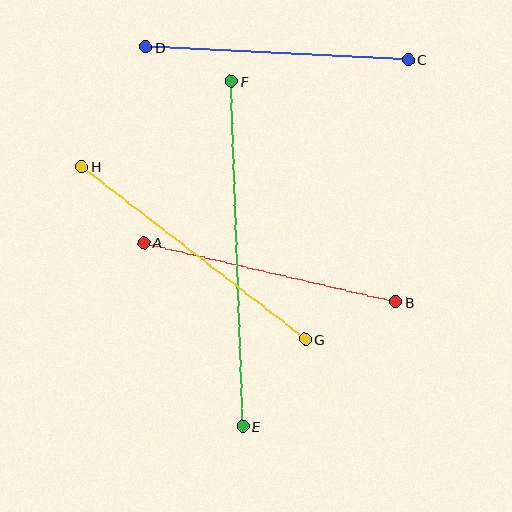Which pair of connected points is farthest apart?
Points E and F are farthest apart.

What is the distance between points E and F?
The distance is approximately 345 pixels.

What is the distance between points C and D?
The distance is approximately 262 pixels.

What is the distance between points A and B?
The distance is approximately 259 pixels.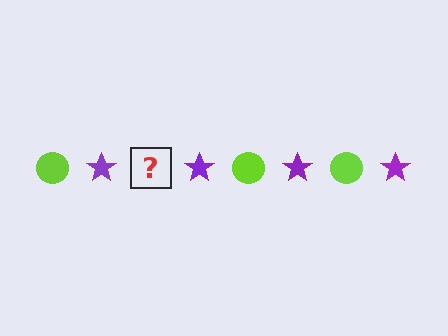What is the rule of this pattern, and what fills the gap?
The rule is that the pattern alternates between lime circle and purple star. The gap should be filled with a lime circle.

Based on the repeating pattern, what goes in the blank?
The blank should be a lime circle.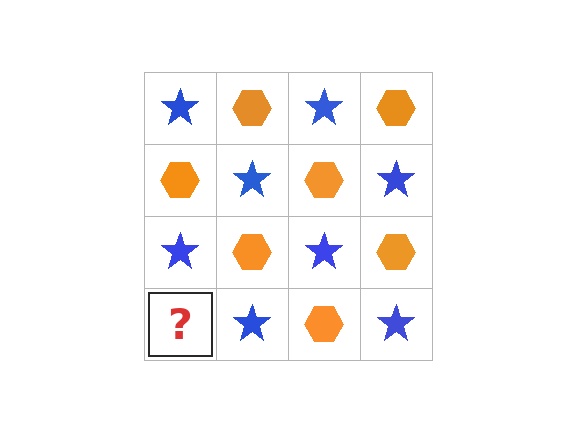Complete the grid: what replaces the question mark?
The question mark should be replaced with an orange hexagon.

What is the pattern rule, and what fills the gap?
The rule is that it alternates blue star and orange hexagon in a checkerboard pattern. The gap should be filled with an orange hexagon.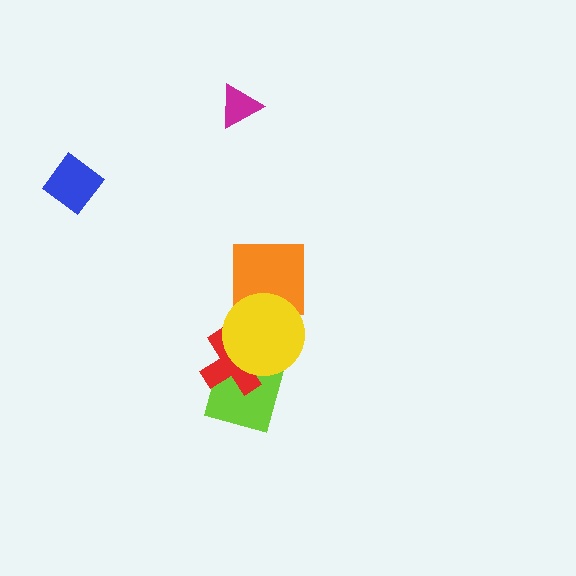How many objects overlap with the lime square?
2 objects overlap with the lime square.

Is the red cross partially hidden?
Yes, it is partially covered by another shape.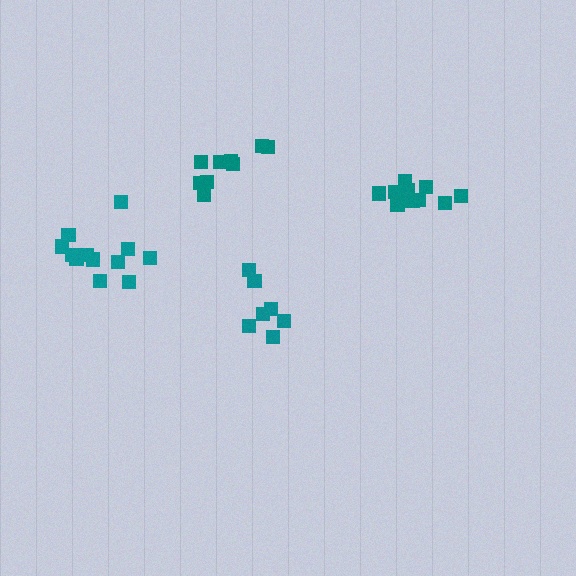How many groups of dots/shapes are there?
There are 4 groups.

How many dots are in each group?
Group 1: 7 dots, Group 2: 10 dots, Group 3: 9 dots, Group 4: 12 dots (38 total).